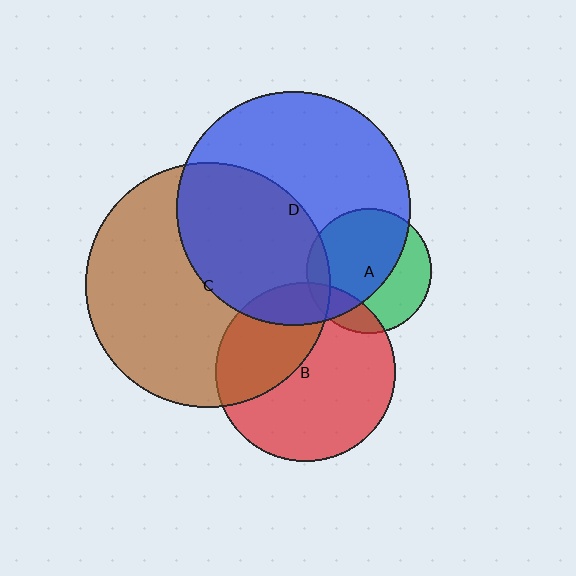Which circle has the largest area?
Circle C (brown).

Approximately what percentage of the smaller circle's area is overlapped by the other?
Approximately 15%.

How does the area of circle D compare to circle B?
Approximately 1.7 times.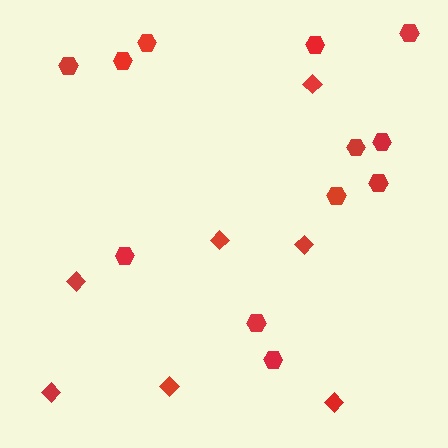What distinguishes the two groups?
There are 2 groups: one group of diamonds (7) and one group of hexagons (12).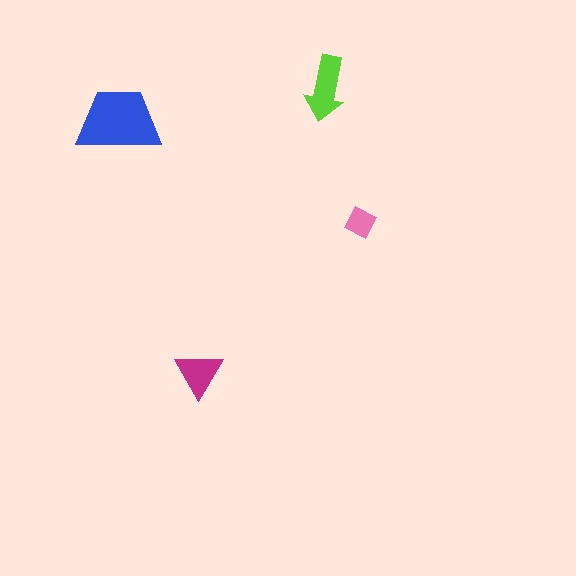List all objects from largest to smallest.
The blue trapezoid, the lime arrow, the magenta triangle, the pink diamond.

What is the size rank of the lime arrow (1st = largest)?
2nd.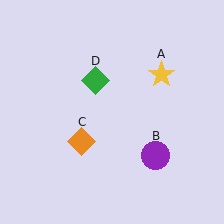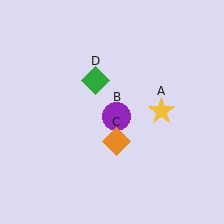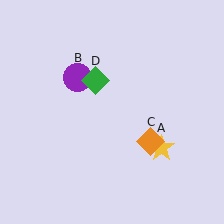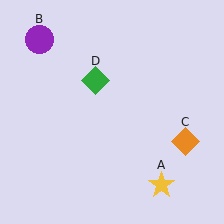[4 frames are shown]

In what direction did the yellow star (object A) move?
The yellow star (object A) moved down.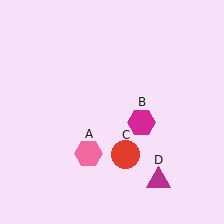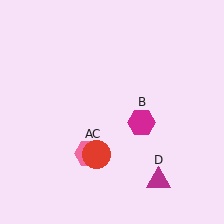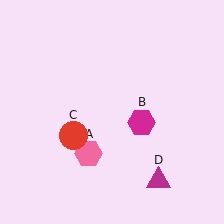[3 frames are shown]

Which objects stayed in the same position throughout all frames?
Pink hexagon (object A) and magenta hexagon (object B) and magenta triangle (object D) remained stationary.